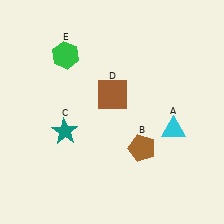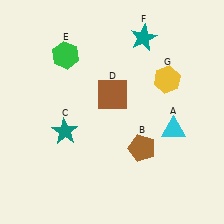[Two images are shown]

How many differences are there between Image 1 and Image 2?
There are 2 differences between the two images.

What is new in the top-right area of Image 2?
A yellow hexagon (G) was added in the top-right area of Image 2.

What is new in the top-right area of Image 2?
A teal star (F) was added in the top-right area of Image 2.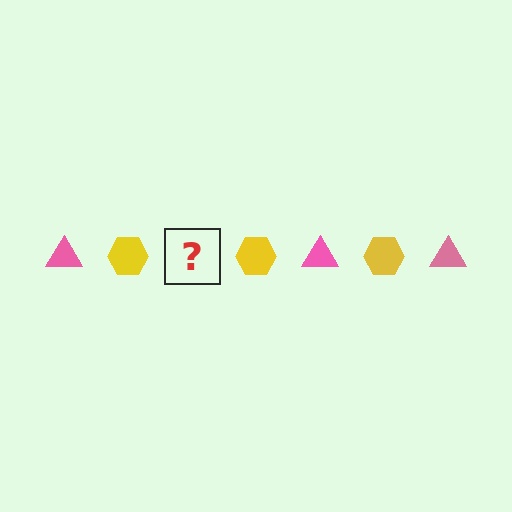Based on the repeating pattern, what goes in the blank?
The blank should be a pink triangle.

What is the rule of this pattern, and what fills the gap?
The rule is that the pattern alternates between pink triangle and yellow hexagon. The gap should be filled with a pink triangle.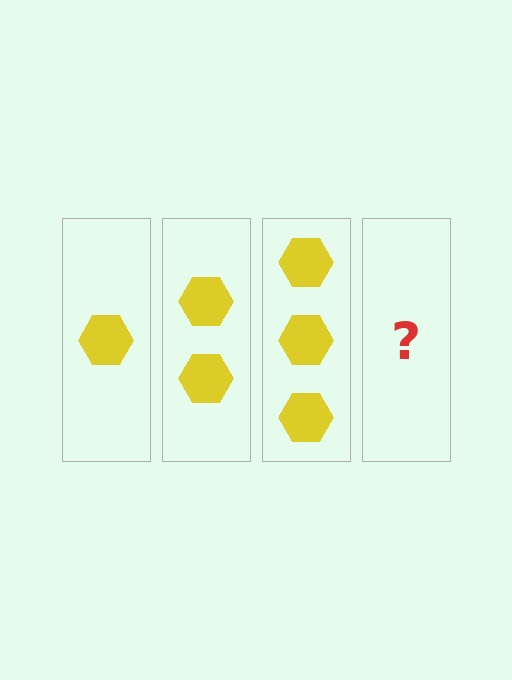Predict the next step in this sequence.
The next step is 4 hexagons.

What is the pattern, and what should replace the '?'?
The pattern is that each step adds one more hexagon. The '?' should be 4 hexagons.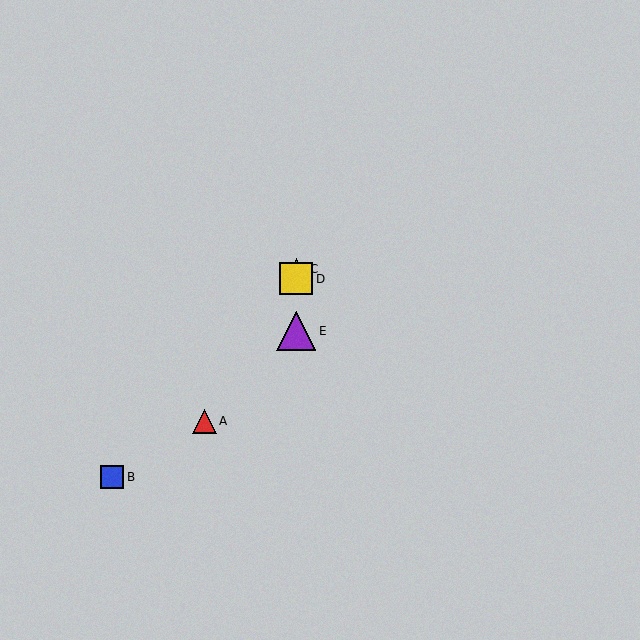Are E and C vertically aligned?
Yes, both are at x≈296.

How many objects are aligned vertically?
3 objects (C, D, E) are aligned vertically.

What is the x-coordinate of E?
Object E is at x≈296.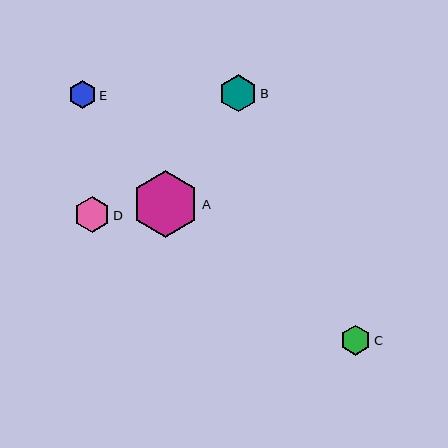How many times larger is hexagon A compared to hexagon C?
Hexagon A is approximately 2.2 times the size of hexagon C.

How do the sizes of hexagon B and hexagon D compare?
Hexagon B and hexagon D are approximately the same size.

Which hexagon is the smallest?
Hexagon E is the smallest with a size of approximately 28 pixels.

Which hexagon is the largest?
Hexagon A is the largest with a size of approximately 67 pixels.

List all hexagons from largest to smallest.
From largest to smallest: A, B, D, C, E.